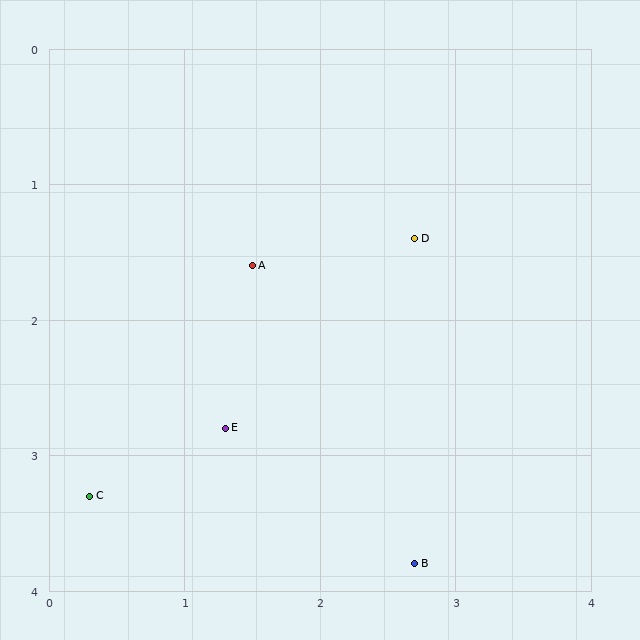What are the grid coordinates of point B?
Point B is at approximately (2.7, 3.8).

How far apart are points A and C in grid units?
Points A and C are about 2.1 grid units apart.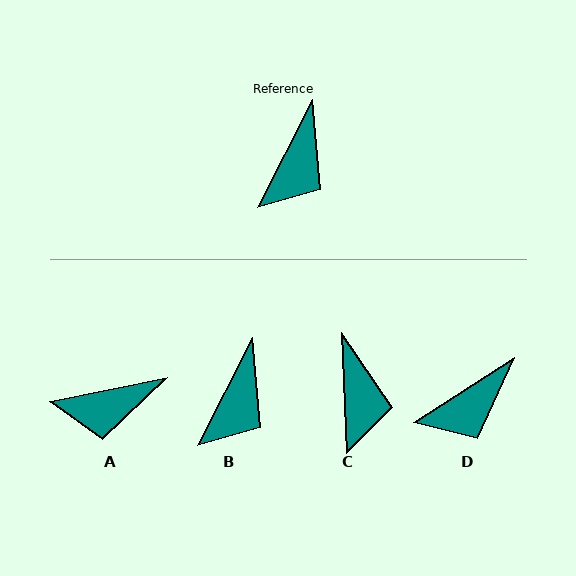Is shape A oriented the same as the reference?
No, it is off by about 51 degrees.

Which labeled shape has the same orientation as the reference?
B.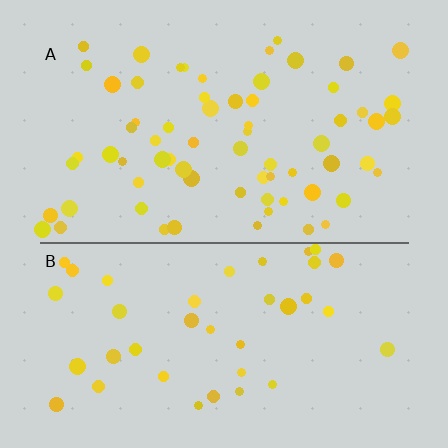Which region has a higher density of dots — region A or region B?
A (the top).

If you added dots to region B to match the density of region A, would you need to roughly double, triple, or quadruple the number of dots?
Approximately double.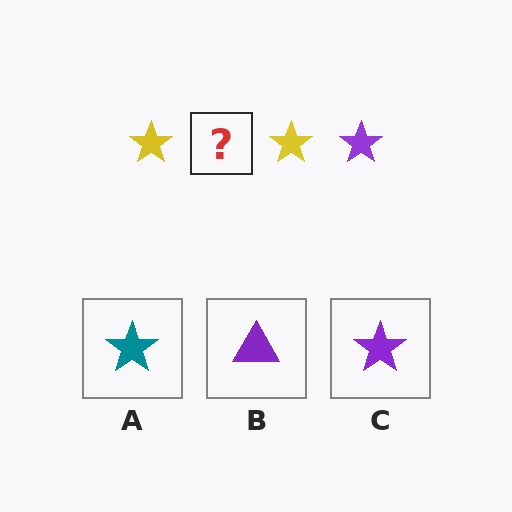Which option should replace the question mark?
Option C.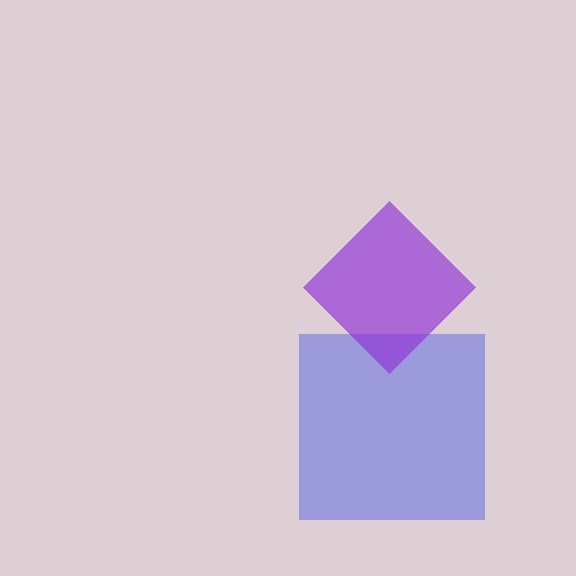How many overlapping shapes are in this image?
There are 2 overlapping shapes in the image.